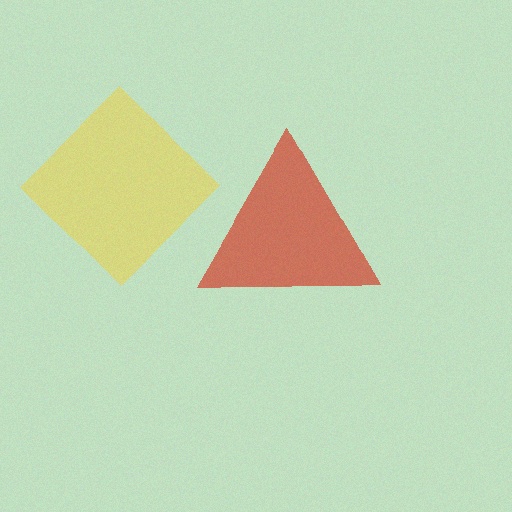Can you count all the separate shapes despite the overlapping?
Yes, there are 2 separate shapes.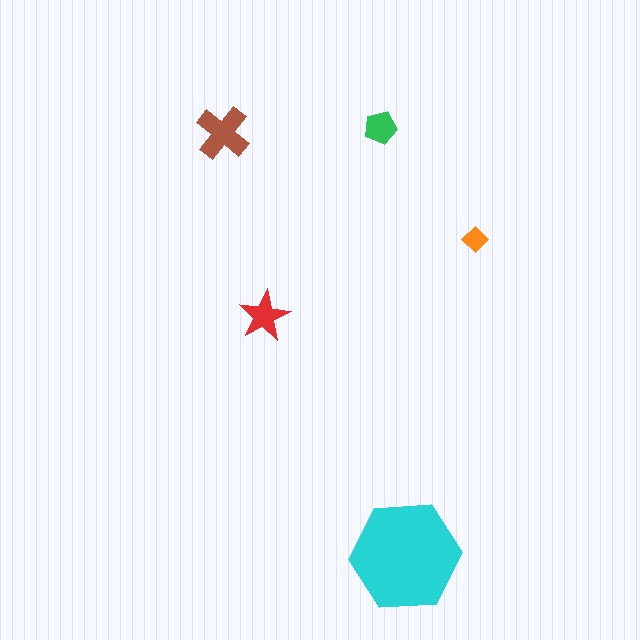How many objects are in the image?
There are 5 objects in the image.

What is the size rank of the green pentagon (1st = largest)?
4th.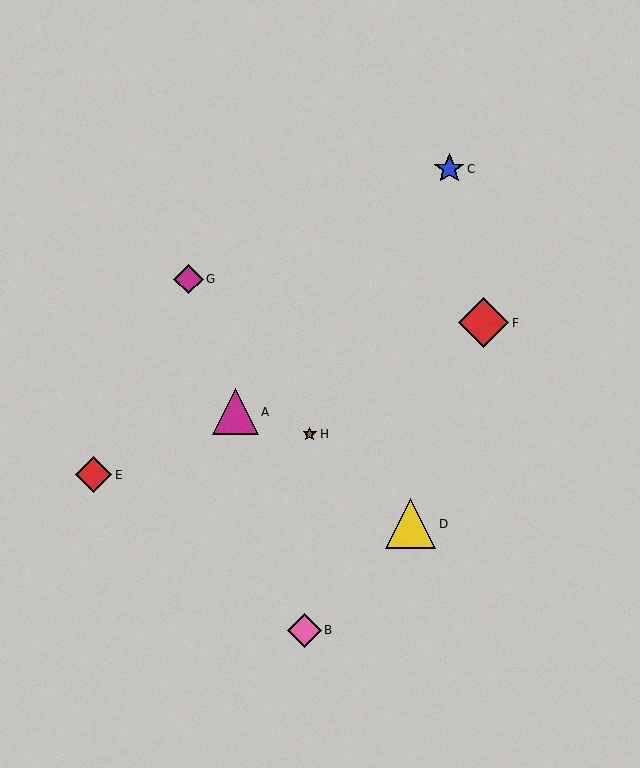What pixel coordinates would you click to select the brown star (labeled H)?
Click at (310, 434) to select the brown star H.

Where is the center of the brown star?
The center of the brown star is at (310, 434).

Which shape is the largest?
The red diamond (labeled F) is the largest.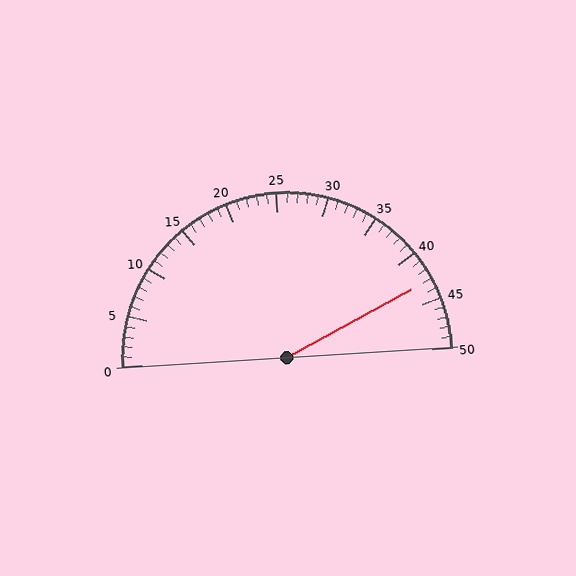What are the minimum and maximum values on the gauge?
The gauge ranges from 0 to 50.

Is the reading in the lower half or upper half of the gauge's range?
The reading is in the upper half of the range (0 to 50).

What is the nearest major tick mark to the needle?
The nearest major tick mark is 45.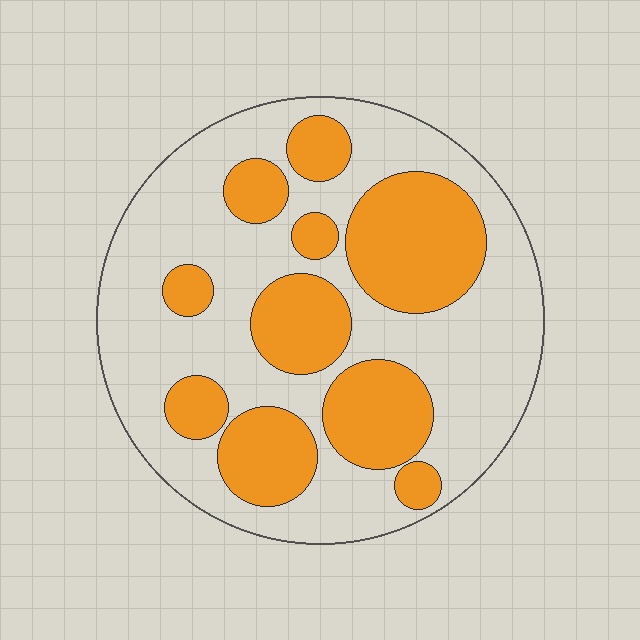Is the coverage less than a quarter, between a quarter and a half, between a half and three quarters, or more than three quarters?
Between a quarter and a half.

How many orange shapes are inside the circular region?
10.